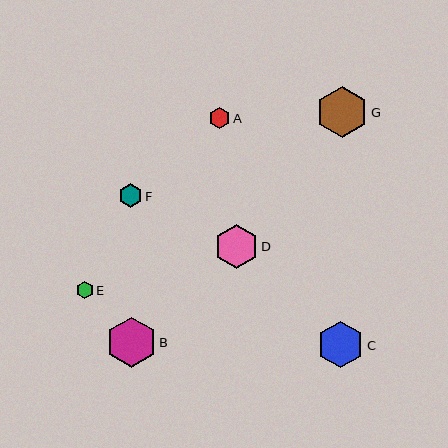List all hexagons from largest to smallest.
From largest to smallest: G, B, C, D, F, A, E.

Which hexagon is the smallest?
Hexagon E is the smallest with a size of approximately 17 pixels.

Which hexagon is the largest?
Hexagon G is the largest with a size of approximately 51 pixels.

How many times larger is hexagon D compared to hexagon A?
Hexagon D is approximately 2.2 times the size of hexagon A.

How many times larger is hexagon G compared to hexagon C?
Hexagon G is approximately 1.1 times the size of hexagon C.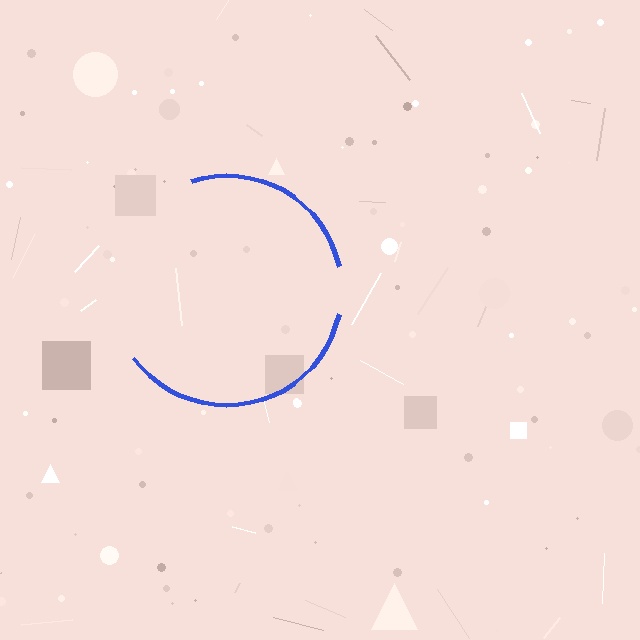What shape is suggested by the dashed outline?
The dashed outline suggests a circle.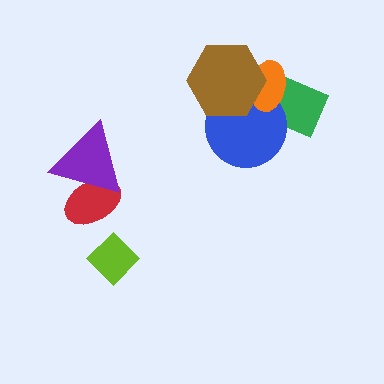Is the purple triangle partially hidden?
No, no other shape covers it.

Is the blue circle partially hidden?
Yes, it is partially covered by another shape.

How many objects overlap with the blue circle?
3 objects overlap with the blue circle.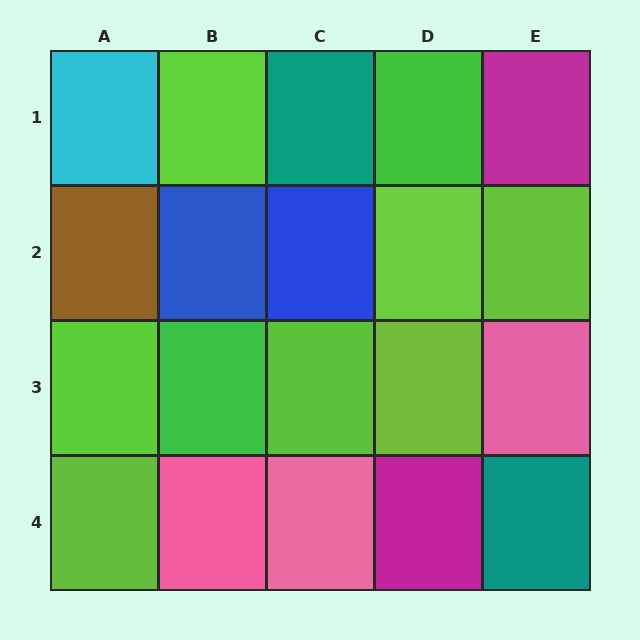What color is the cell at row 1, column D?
Green.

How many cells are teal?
2 cells are teal.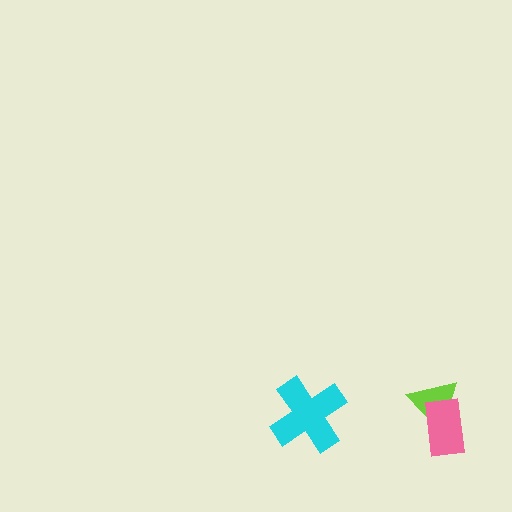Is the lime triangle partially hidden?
Yes, it is partially covered by another shape.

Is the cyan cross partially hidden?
No, no other shape covers it.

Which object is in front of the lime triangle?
The pink rectangle is in front of the lime triangle.